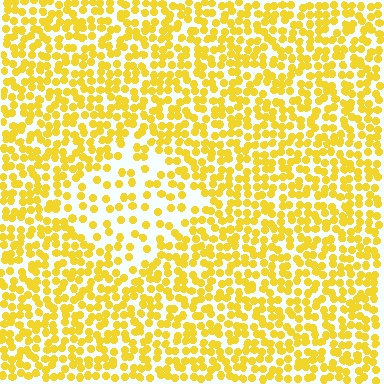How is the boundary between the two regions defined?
The boundary is defined by a change in element density (approximately 2.2x ratio). All elements are the same color, size, and shape.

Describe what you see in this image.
The image contains small yellow elements arranged at two different densities. A diamond-shaped region is visible where the elements are less densely packed than the surrounding area.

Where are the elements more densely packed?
The elements are more densely packed outside the diamond boundary.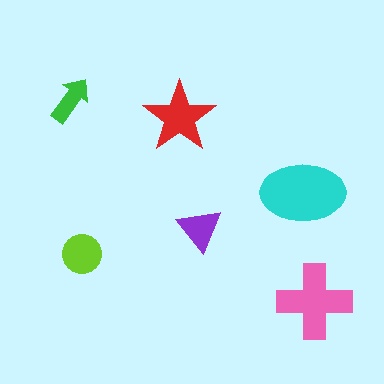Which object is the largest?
The cyan ellipse.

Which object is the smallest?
The green arrow.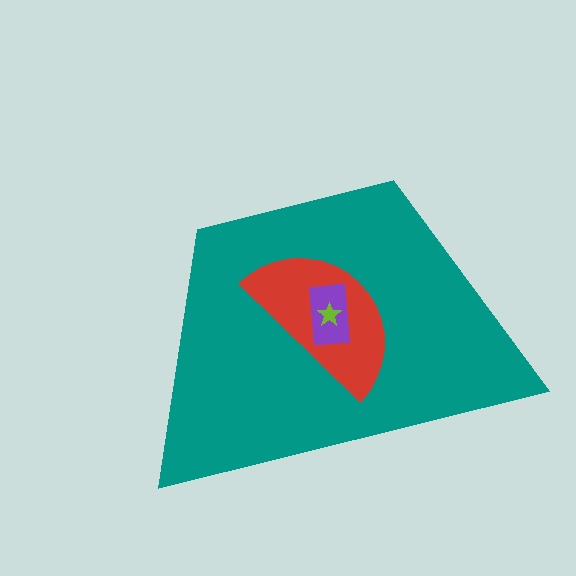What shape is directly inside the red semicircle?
The purple rectangle.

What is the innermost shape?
The lime star.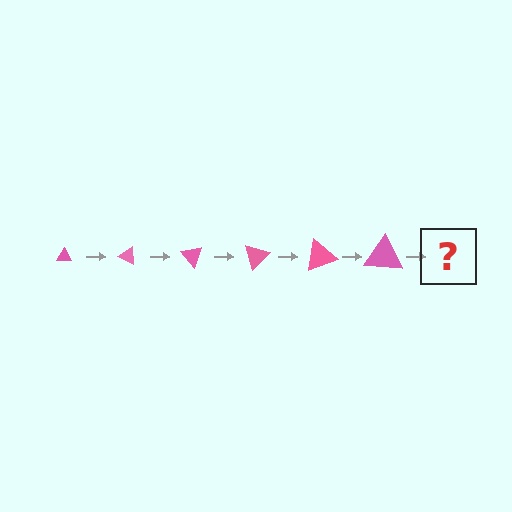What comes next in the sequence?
The next element should be a triangle, larger than the previous one and rotated 150 degrees from the start.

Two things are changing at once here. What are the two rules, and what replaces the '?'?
The two rules are that the triangle grows larger each step and it rotates 25 degrees each step. The '?' should be a triangle, larger than the previous one and rotated 150 degrees from the start.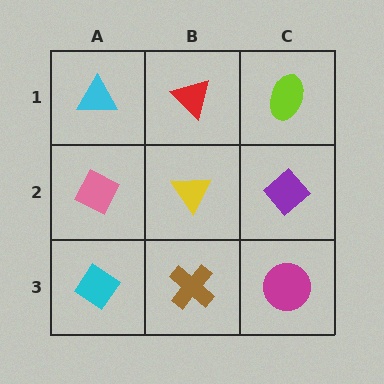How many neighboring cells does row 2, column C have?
3.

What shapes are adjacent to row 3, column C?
A purple diamond (row 2, column C), a brown cross (row 3, column B).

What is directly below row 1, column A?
A pink diamond.